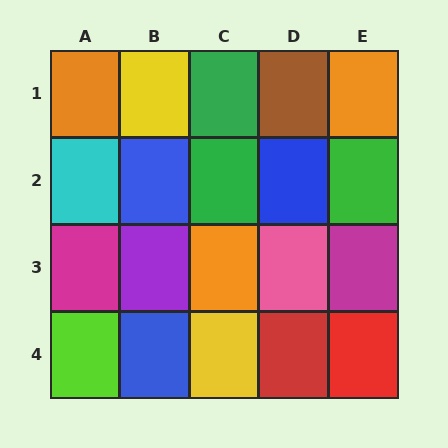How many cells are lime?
1 cell is lime.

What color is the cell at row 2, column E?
Green.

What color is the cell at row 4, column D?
Red.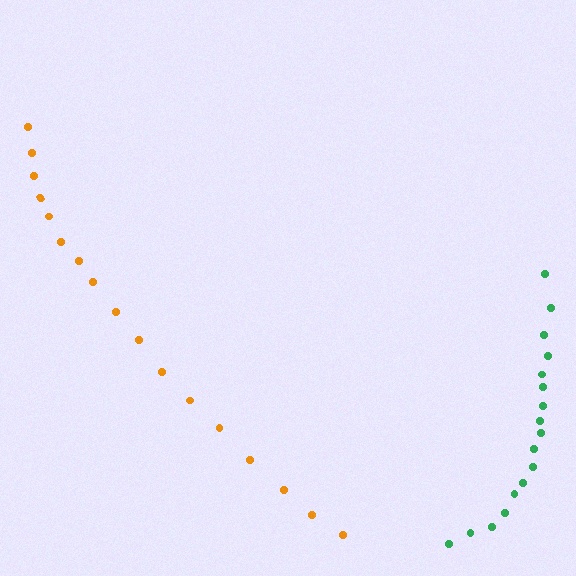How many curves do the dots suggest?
There are 2 distinct paths.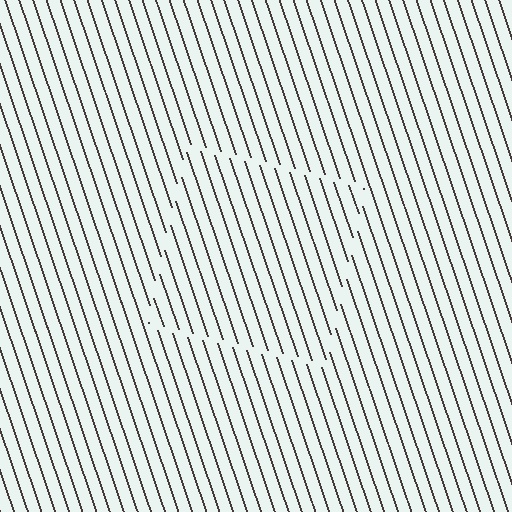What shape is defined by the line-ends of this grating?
An illusory square. The interior of the shape contains the same grating, shifted by half a period — the contour is defined by the phase discontinuity where line-ends from the inner and outer gratings abut.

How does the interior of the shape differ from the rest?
The interior of the shape contains the same grating, shifted by half a period — the contour is defined by the phase discontinuity where line-ends from the inner and outer gratings abut.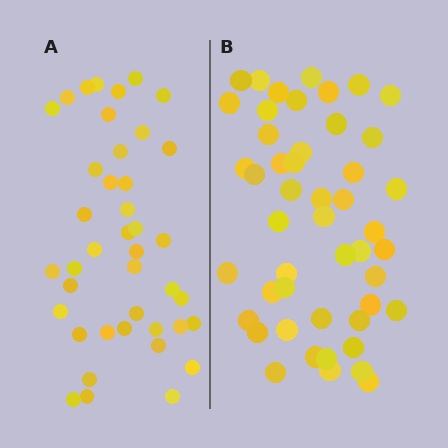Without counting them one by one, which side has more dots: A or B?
Region B (the right region) has more dots.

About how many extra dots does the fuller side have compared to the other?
Region B has roughly 8 or so more dots than region A.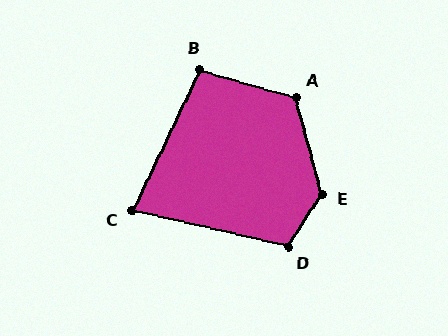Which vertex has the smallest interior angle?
C, at approximately 77 degrees.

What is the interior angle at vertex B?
Approximately 100 degrees (obtuse).